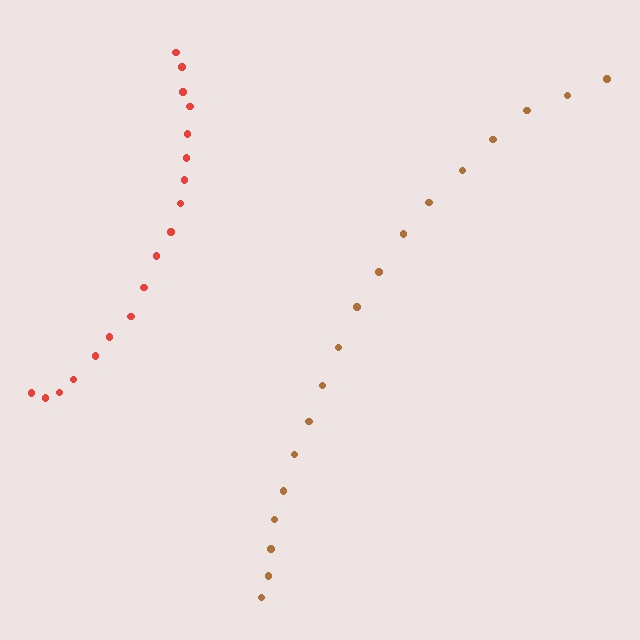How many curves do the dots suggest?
There are 2 distinct paths.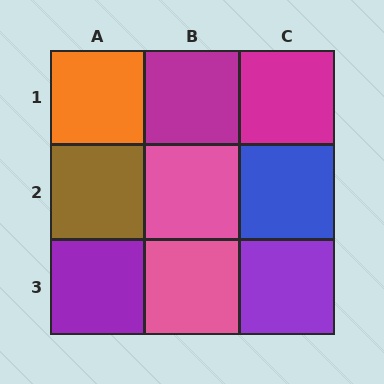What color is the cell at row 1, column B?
Magenta.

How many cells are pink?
2 cells are pink.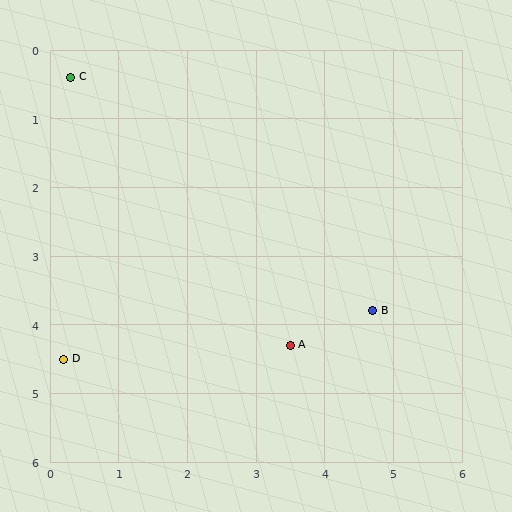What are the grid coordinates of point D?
Point D is at approximately (0.2, 4.5).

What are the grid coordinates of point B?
Point B is at approximately (4.7, 3.8).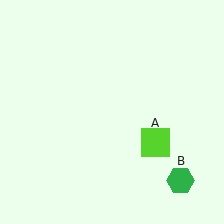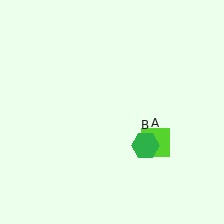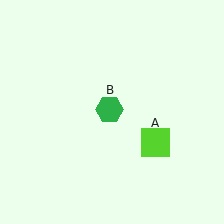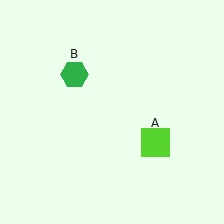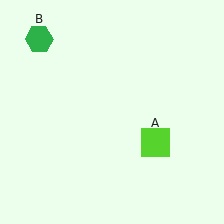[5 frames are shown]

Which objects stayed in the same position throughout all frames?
Lime square (object A) remained stationary.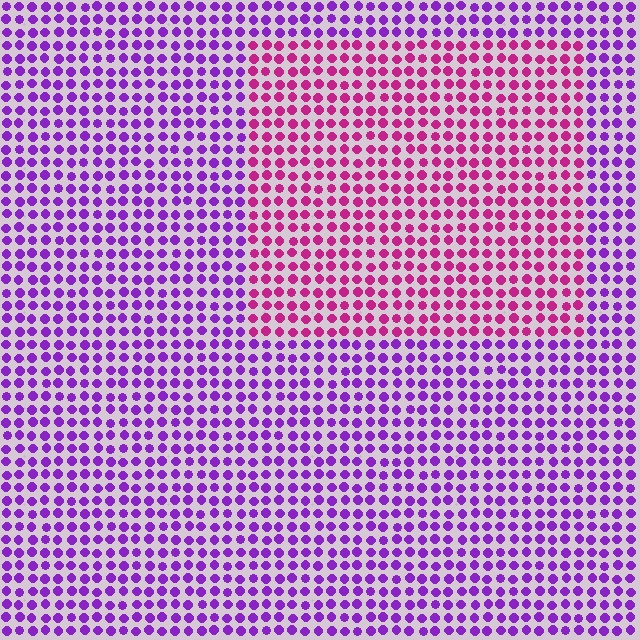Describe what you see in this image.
The image is filled with small purple elements in a uniform arrangement. A rectangle-shaped region is visible where the elements are tinted to a slightly different hue, forming a subtle color boundary.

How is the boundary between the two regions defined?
The boundary is defined purely by a slight shift in hue (about 43 degrees). Spacing, size, and orientation are identical on both sides.